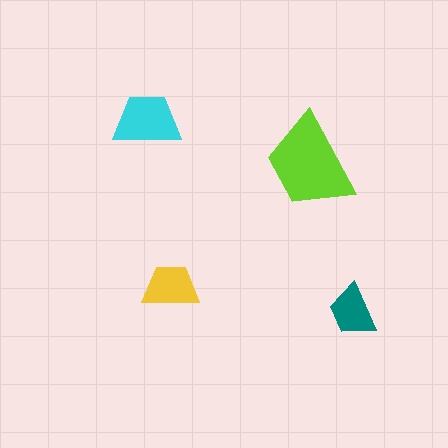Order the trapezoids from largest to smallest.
the lime one, the cyan one, the yellow one, the teal one.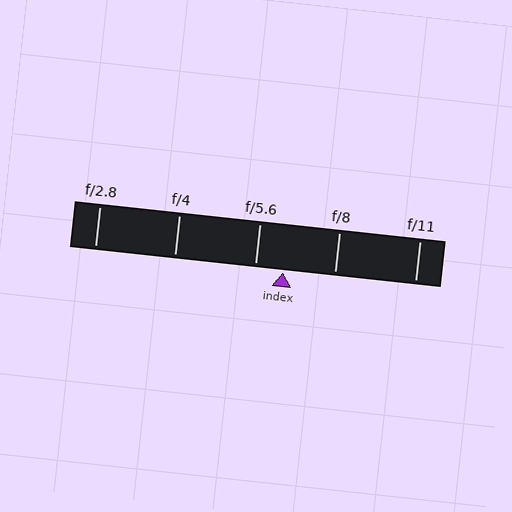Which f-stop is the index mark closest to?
The index mark is closest to f/5.6.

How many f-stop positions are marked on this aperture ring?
There are 5 f-stop positions marked.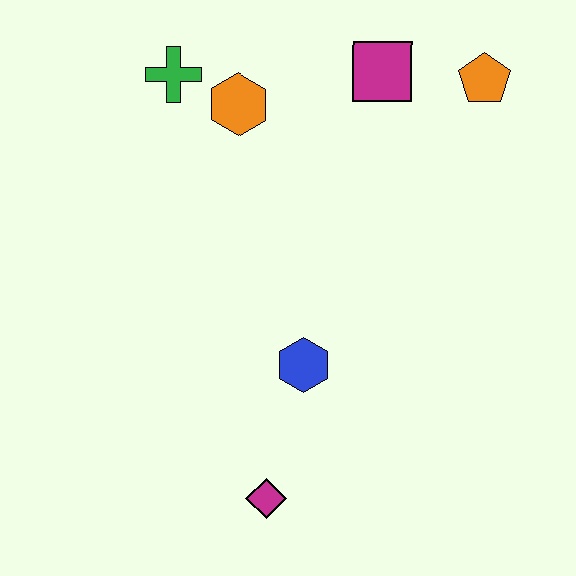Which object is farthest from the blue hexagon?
The orange pentagon is farthest from the blue hexagon.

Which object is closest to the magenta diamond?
The blue hexagon is closest to the magenta diamond.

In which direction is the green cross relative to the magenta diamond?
The green cross is above the magenta diamond.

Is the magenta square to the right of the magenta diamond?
Yes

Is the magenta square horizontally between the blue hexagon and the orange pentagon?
Yes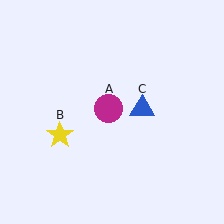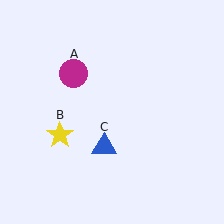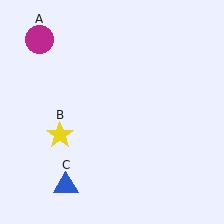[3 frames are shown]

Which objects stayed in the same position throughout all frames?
Yellow star (object B) remained stationary.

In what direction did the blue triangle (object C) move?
The blue triangle (object C) moved down and to the left.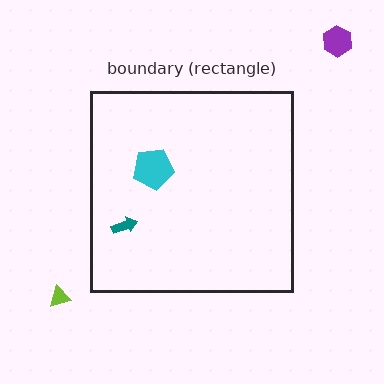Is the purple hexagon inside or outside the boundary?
Outside.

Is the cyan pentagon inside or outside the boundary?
Inside.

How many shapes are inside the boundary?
2 inside, 2 outside.